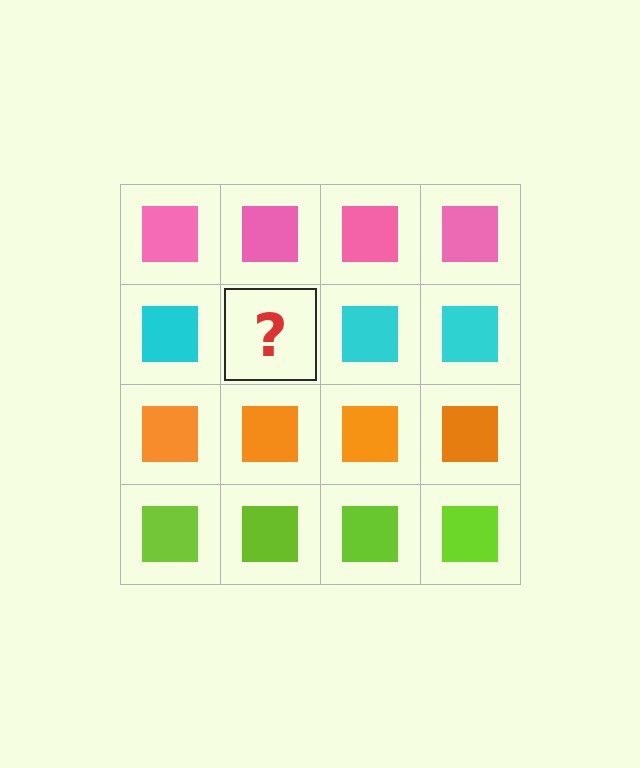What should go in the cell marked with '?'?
The missing cell should contain a cyan square.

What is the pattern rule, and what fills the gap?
The rule is that each row has a consistent color. The gap should be filled with a cyan square.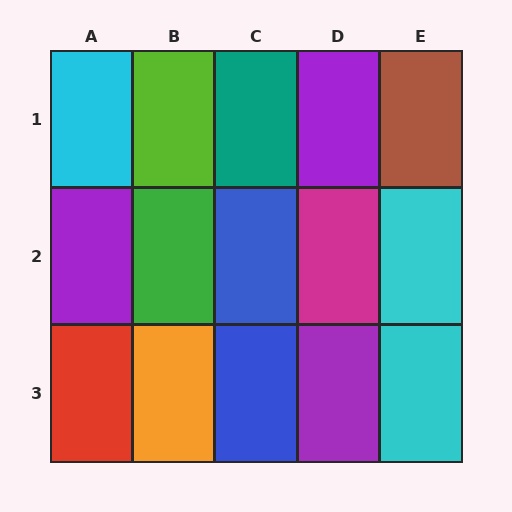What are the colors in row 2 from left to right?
Purple, green, blue, magenta, cyan.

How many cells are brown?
1 cell is brown.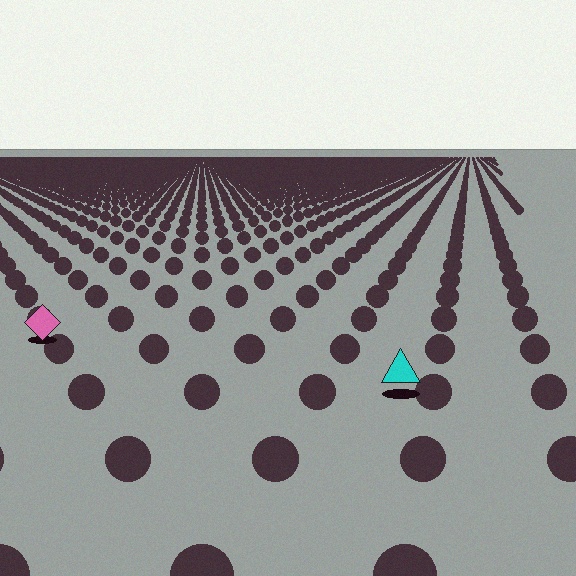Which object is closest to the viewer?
The cyan triangle is closest. The texture marks near it are larger and more spread out.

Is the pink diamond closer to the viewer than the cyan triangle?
No. The cyan triangle is closer — you can tell from the texture gradient: the ground texture is coarser near it.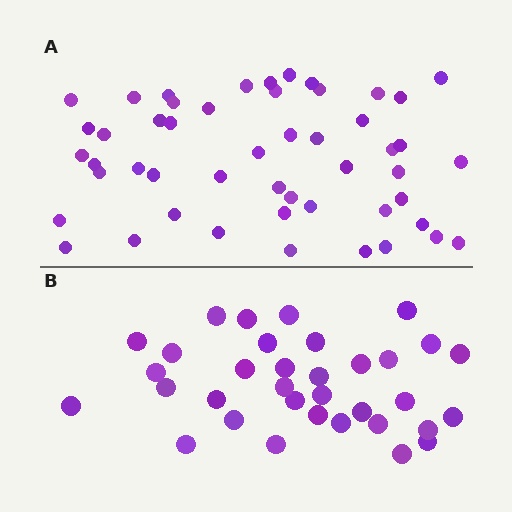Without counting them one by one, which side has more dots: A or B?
Region A (the top region) has more dots.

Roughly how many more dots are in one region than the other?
Region A has approximately 15 more dots than region B.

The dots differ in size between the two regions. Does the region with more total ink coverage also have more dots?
No. Region B has more total ink coverage because its dots are larger, but region A actually contains more individual dots. Total area can be misleading — the number of items is what matters here.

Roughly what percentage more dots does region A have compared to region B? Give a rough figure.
About 45% more.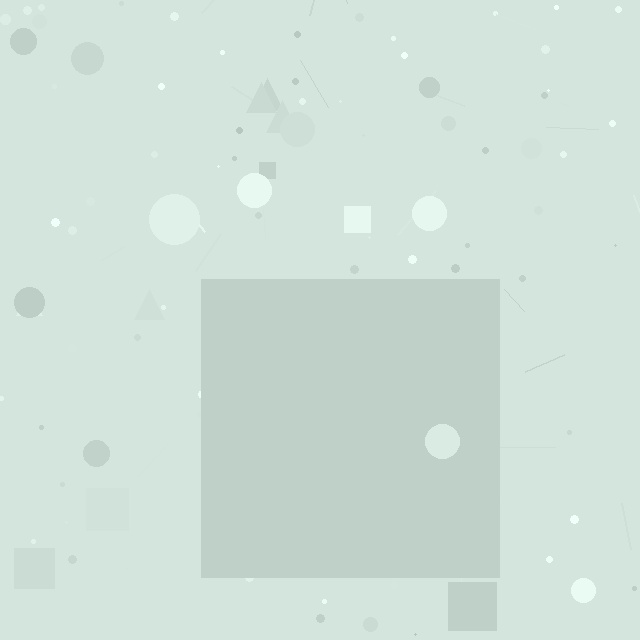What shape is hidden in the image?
A square is hidden in the image.